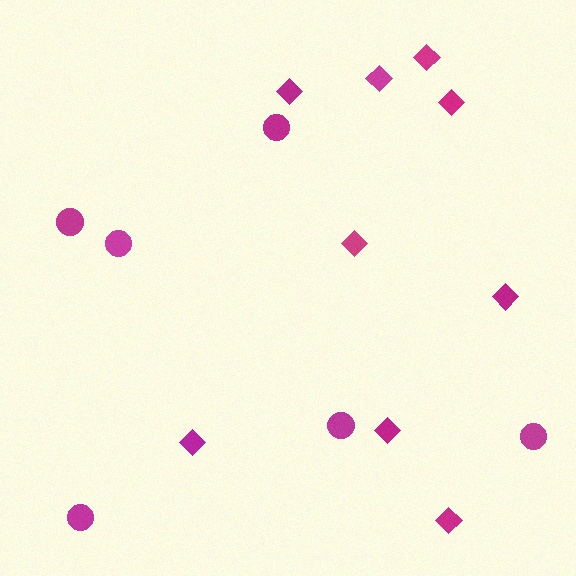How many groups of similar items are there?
There are 2 groups: one group of diamonds (9) and one group of circles (6).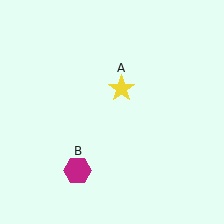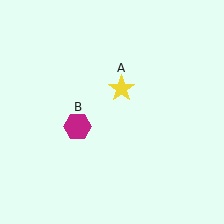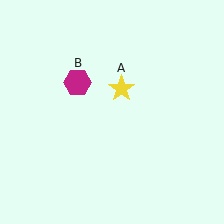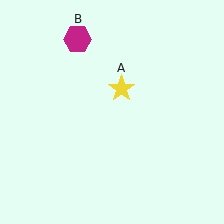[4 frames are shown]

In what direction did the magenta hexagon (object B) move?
The magenta hexagon (object B) moved up.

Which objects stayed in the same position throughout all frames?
Yellow star (object A) remained stationary.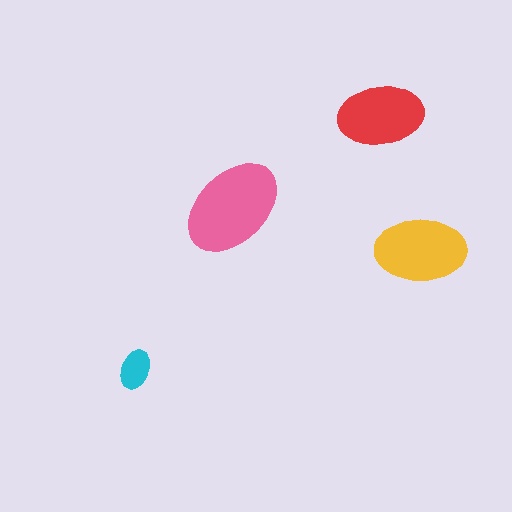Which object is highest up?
The red ellipse is topmost.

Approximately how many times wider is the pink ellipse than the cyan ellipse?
About 2.5 times wider.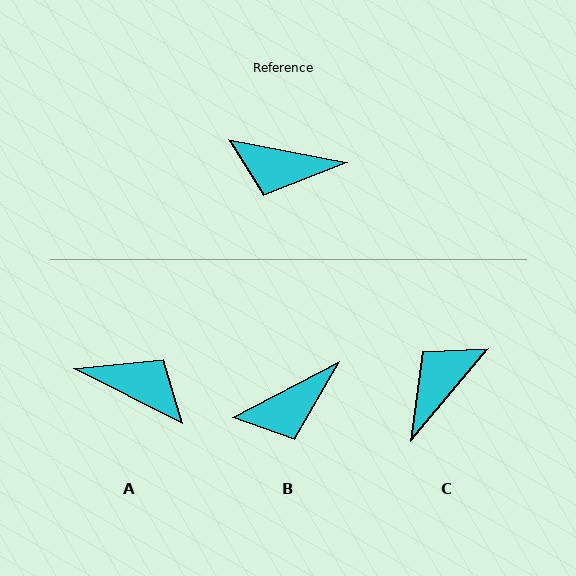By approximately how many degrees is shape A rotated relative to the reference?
Approximately 165 degrees counter-clockwise.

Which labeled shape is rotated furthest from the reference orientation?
A, about 165 degrees away.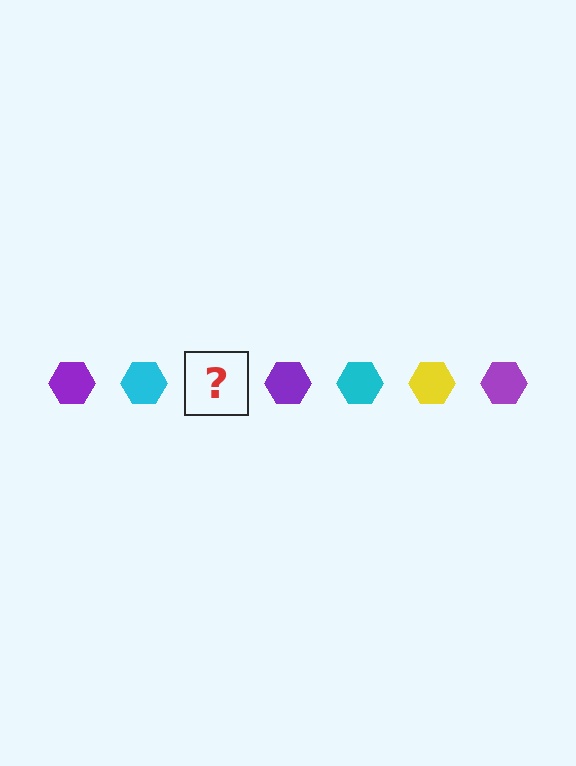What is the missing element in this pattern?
The missing element is a yellow hexagon.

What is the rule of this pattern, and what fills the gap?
The rule is that the pattern cycles through purple, cyan, yellow hexagons. The gap should be filled with a yellow hexagon.